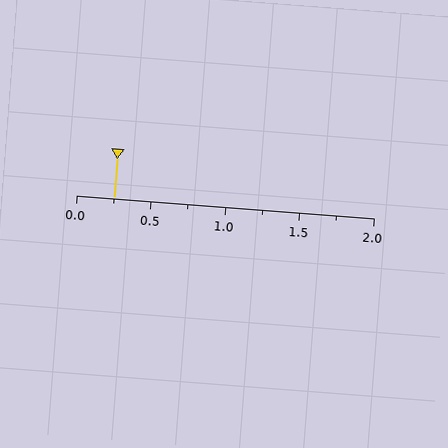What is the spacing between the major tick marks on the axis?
The major ticks are spaced 0.5 apart.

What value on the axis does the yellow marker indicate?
The marker indicates approximately 0.25.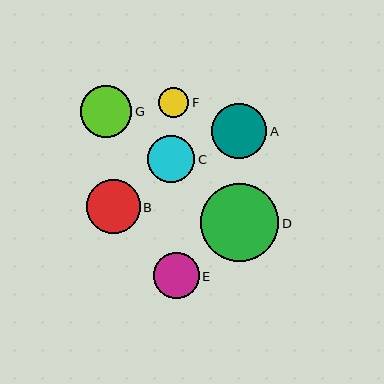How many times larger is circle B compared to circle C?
Circle B is approximately 1.1 times the size of circle C.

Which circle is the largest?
Circle D is the largest with a size of approximately 79 pixels.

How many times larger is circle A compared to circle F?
Circle A is approximately 1.8 times the size of circle F.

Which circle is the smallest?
Circle F is the smallest with a size of approximately 30 pixels.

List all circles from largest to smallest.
From largest to smallest: D, A, B, G, C, E, F.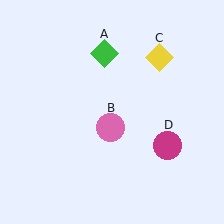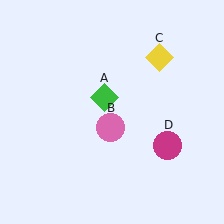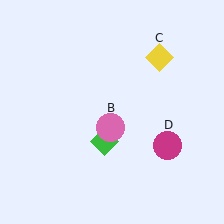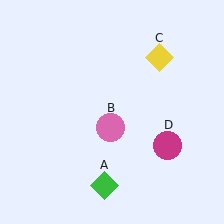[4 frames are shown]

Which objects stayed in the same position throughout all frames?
Pink circle (object B) and yellow diamond (object C) and magenta circle (object D) remained stationary.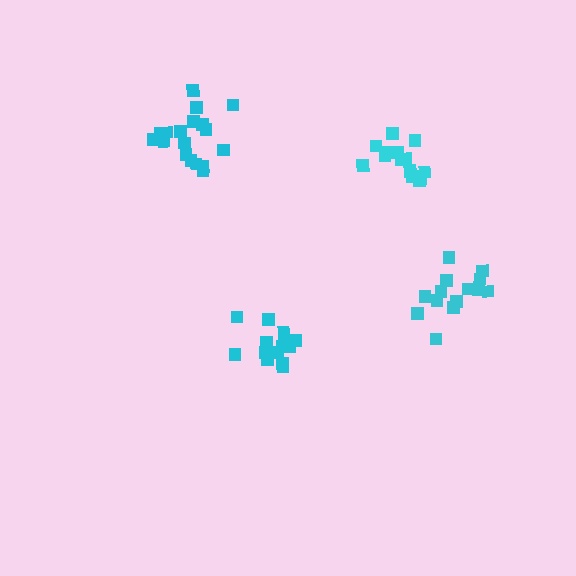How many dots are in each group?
Group 1: 15 dots, Group 2: 18 dots, Group 3: 14 dots, Group 4: 16 dots (63 total).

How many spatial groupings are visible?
There are 4 spatial groupings.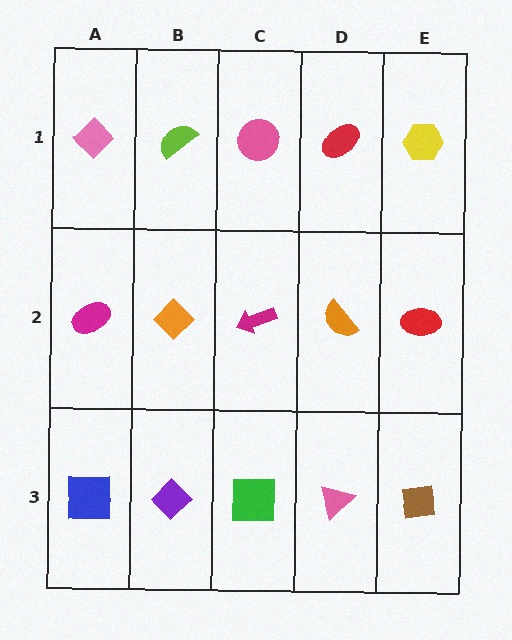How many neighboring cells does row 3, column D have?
3.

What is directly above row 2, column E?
A yellow hexagon.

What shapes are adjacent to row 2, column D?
A red ellipse (row 1, column D), a pink triangle (row 3, column D), a magenta arrow (row 2, column C), a red ellipse (row 2, column E).